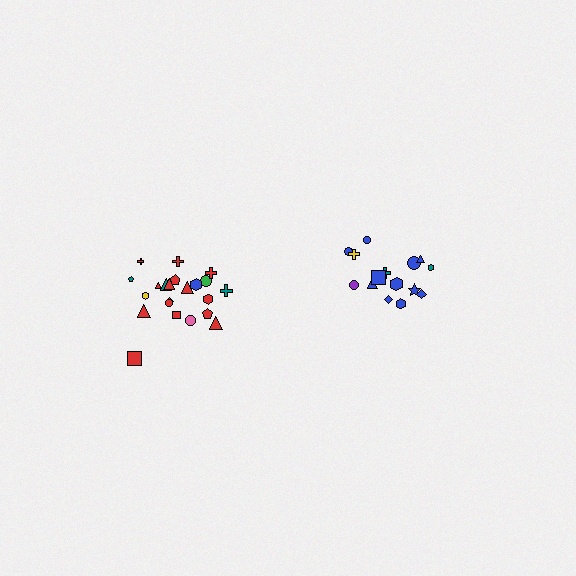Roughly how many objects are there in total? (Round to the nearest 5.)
Roughly 35 objects in total.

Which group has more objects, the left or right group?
The left group.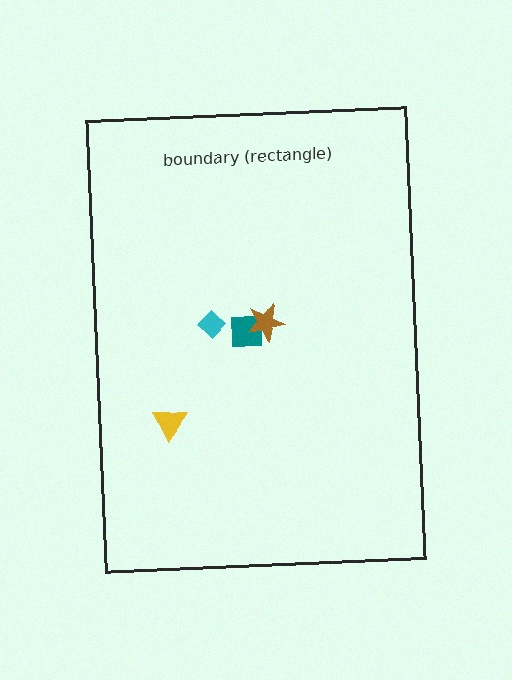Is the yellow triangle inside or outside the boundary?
Inside.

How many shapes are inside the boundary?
4 inside, 0 outside.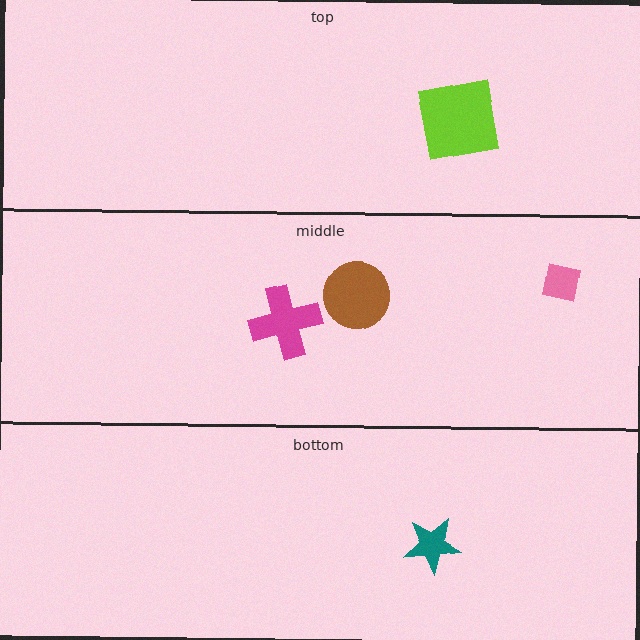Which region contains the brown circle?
The middle region.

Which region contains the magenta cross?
The middle region.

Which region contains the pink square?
The middle region.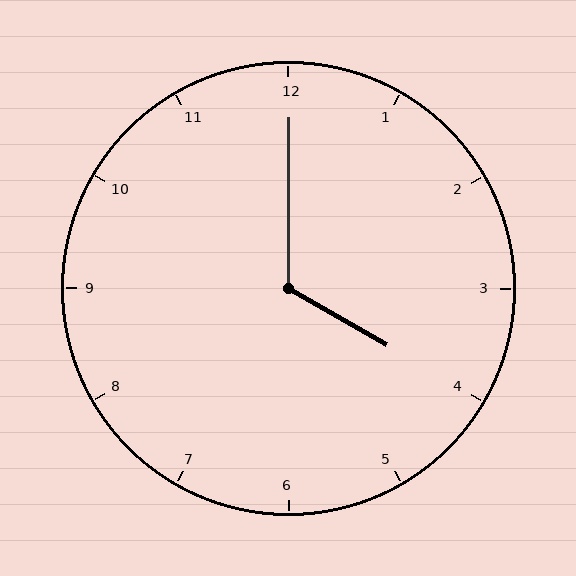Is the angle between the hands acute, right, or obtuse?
It is obtuse.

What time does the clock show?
4:00.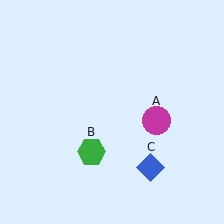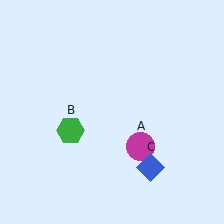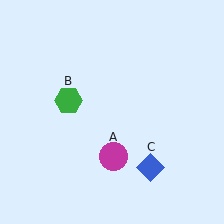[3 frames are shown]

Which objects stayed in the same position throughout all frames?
Blue diamond (object C) remained stationary.